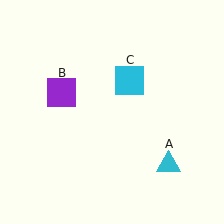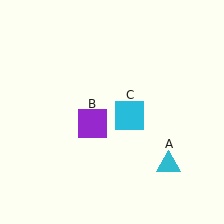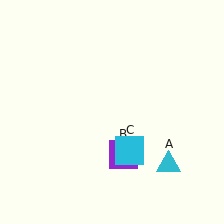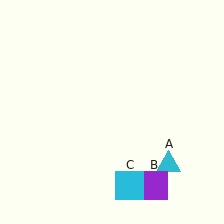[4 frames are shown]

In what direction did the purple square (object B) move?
The purple square (object B) moved down and to the right.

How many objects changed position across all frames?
2 objects changed position: purple square (object B), cyan square (object C).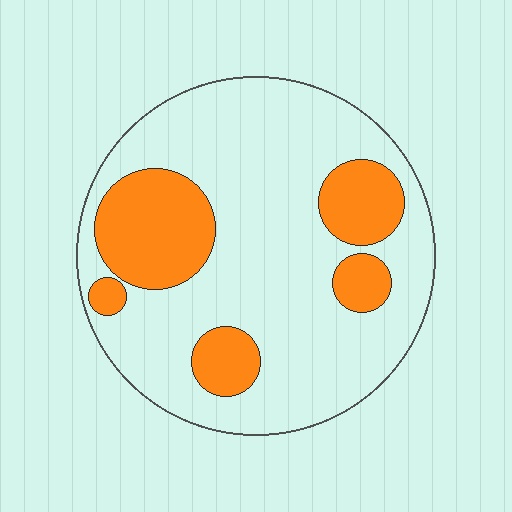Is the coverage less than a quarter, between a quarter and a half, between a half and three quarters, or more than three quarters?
Between a quarter and a half.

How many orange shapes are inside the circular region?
5.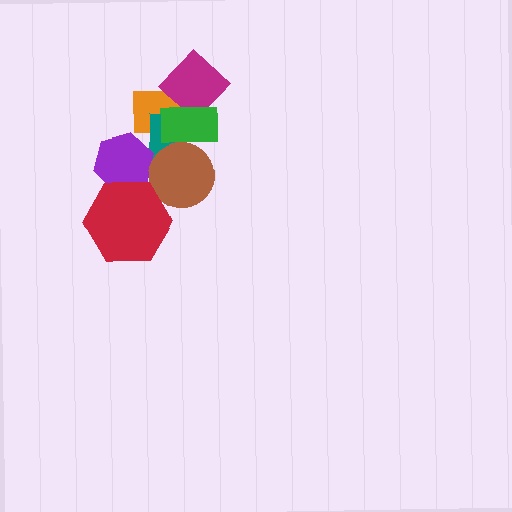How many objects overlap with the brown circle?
2 objects overlap with the brown circle.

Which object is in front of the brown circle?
The green rectangle is in front of the brown circle.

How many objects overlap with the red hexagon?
1 object overlaps with the red hexagon.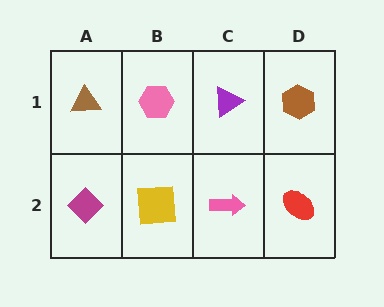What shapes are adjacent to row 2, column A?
A brown triangle (row 1, column A), a yellow square (row 2, column B).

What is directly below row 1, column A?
A magenta diamond.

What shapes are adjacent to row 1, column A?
A magenta diamond (row 2, column A), a pink hexagon (row 1, column B).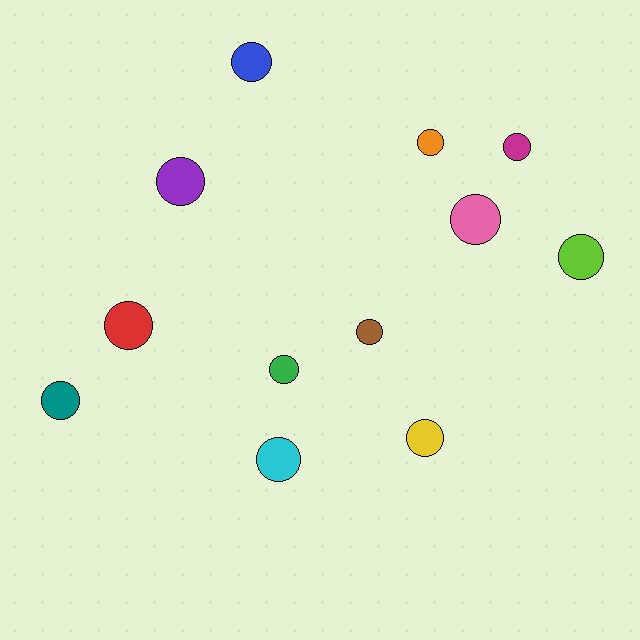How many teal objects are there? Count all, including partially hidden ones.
There is 1 teal object.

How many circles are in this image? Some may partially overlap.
There are 12 circles.